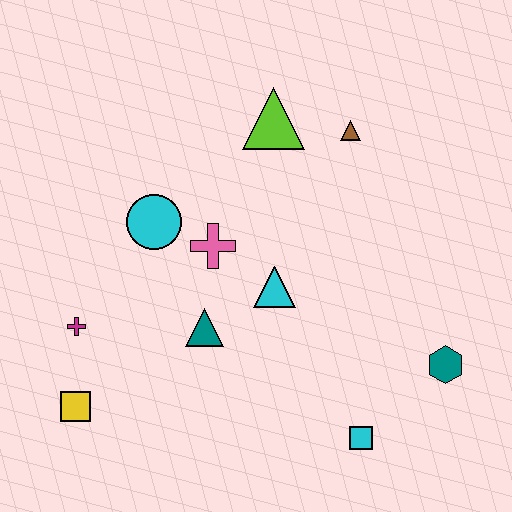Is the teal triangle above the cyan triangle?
No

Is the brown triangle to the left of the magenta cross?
No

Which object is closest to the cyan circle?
The pink cross is closest to the cyan circle.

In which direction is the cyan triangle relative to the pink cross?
The cyan triangle is to the right of the pink cross.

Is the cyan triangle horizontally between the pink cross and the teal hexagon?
Yes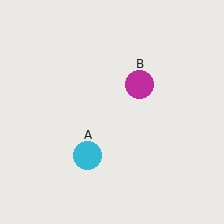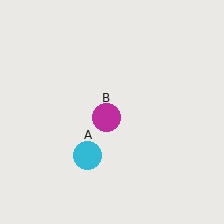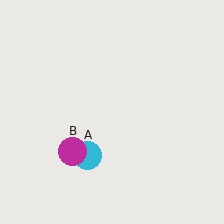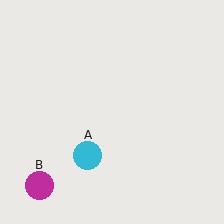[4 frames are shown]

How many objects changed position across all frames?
1 object changed position: magenta circle (object B).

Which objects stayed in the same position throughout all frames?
Cyan circle (object A) remained stationary.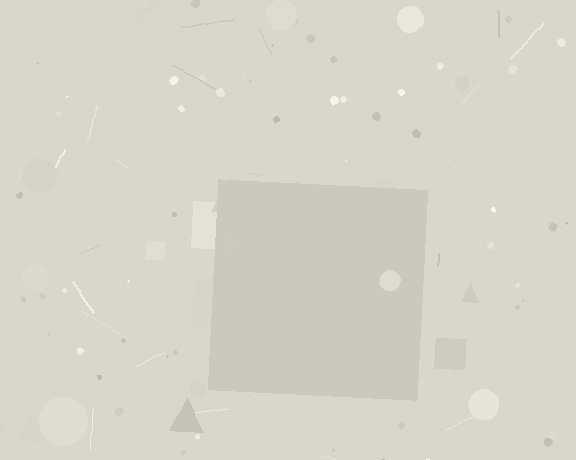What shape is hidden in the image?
A square is hidden in the image.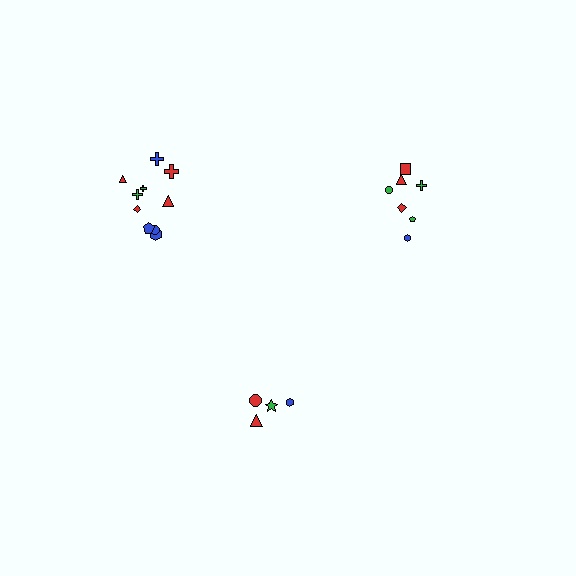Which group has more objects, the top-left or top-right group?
The top-left group.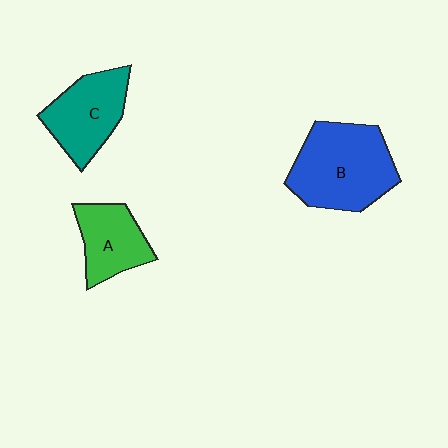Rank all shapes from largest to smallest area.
From largest to smallest: B (blue), C (teal), A (green).